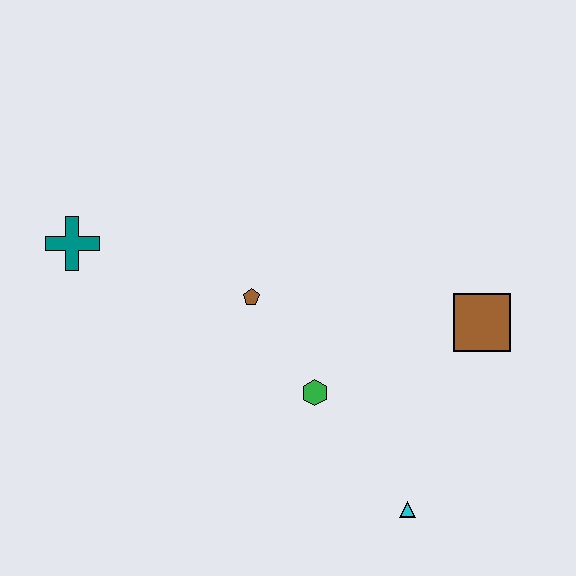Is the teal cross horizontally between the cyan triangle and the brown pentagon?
No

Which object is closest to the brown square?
The green hexagon is closest to the brown square.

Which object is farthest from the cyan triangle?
The teal cross is farthest from the cyan triangle.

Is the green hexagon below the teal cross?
Yes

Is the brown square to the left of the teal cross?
No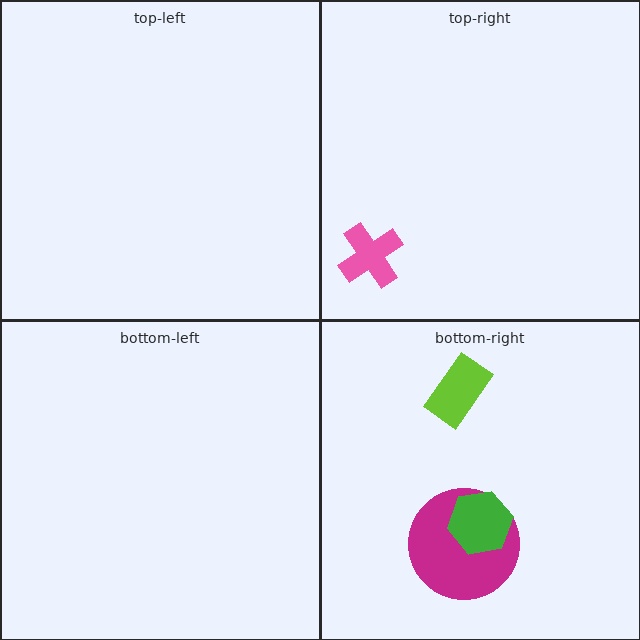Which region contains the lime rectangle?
The bottom-right region.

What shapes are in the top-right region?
The pink cross.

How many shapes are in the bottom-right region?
3.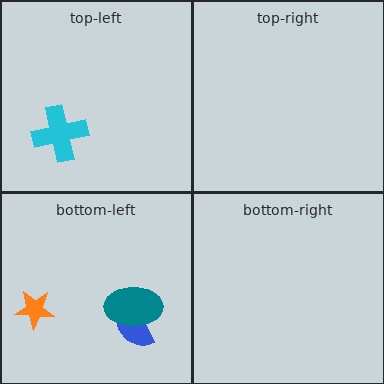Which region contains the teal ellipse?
The bottom-left region.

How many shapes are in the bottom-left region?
3.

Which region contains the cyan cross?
The top-left region.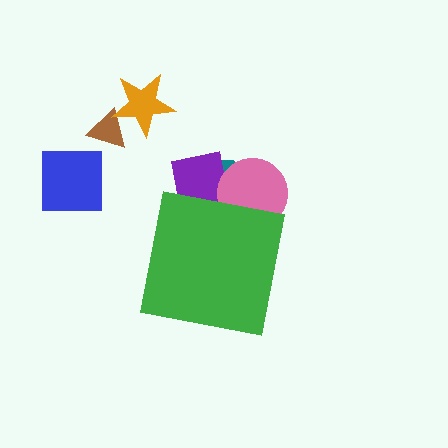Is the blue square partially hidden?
No, the blue square is fully visible.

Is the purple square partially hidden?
Yes, the purple square is partially hidden behind the green square.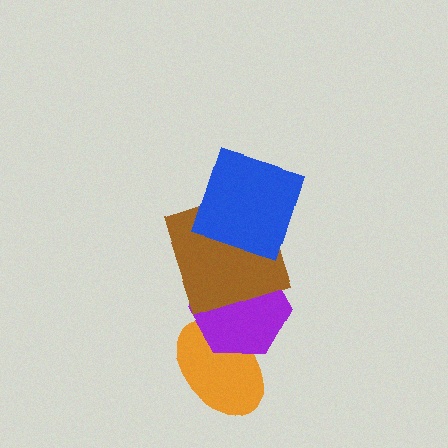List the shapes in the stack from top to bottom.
From top to bottom: the blue square, the brown square, the purple hexagon, the orange ellipse.